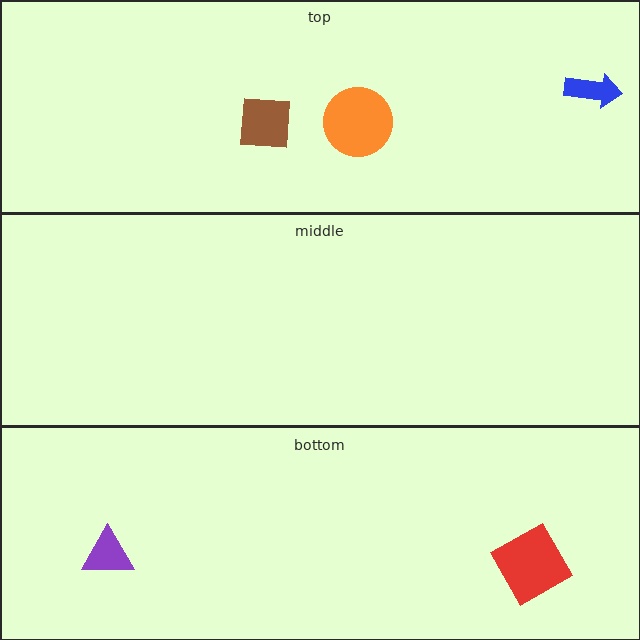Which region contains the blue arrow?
The top region.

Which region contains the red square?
The bottom region.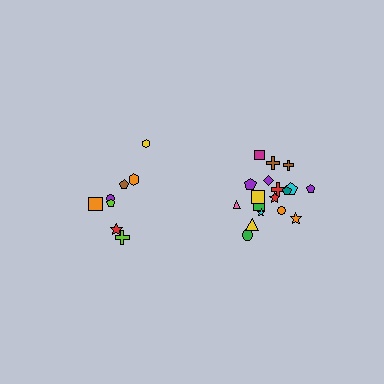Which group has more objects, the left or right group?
The right group.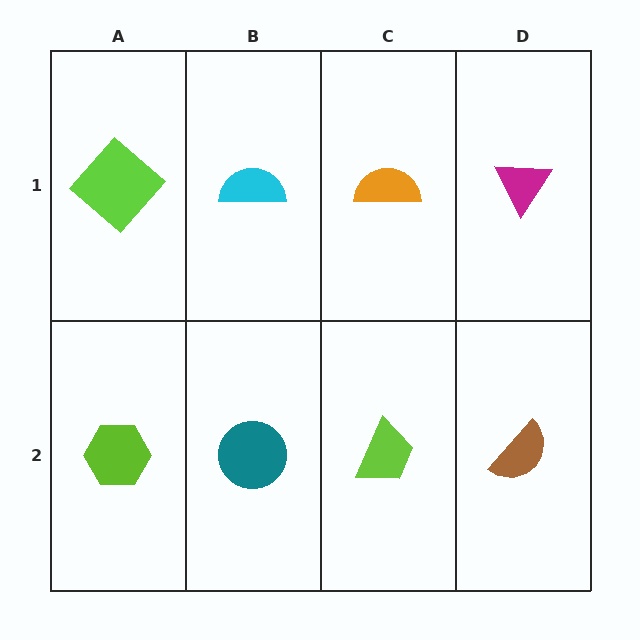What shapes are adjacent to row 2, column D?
A magenta triangle (row 1, column D), a lime trapezoid (row 2, column C).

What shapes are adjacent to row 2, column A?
A lime diamond (row 1, column A), a teal circle (row 2, column B).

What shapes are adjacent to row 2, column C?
An orange semicircle (row 1, column C), a teal circle (row 2, column B), a brown semicircle (row 2, column D).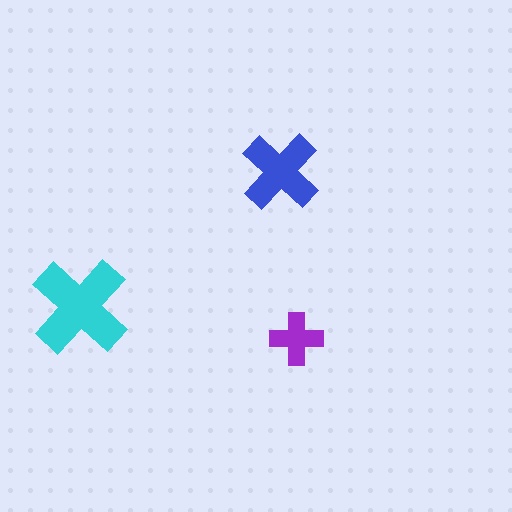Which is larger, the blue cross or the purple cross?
The blue one.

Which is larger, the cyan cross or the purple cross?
The cyan one.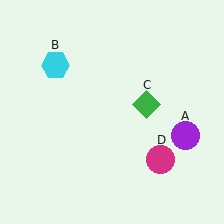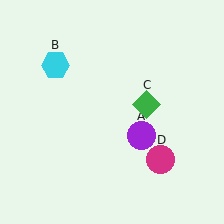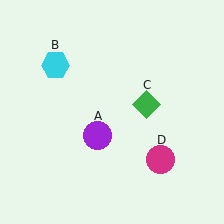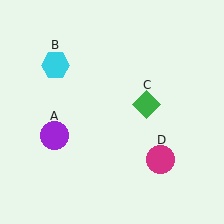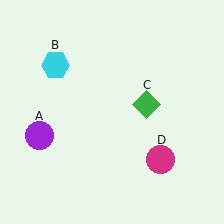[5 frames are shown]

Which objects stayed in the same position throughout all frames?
Cyan hexagon (object B) and green diamond (object C) and magenta circle (object D) remained stationary.